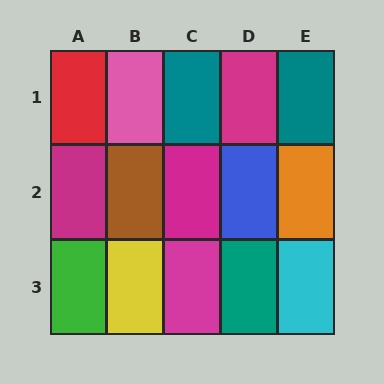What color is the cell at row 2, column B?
Brown.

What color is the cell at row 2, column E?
Orange.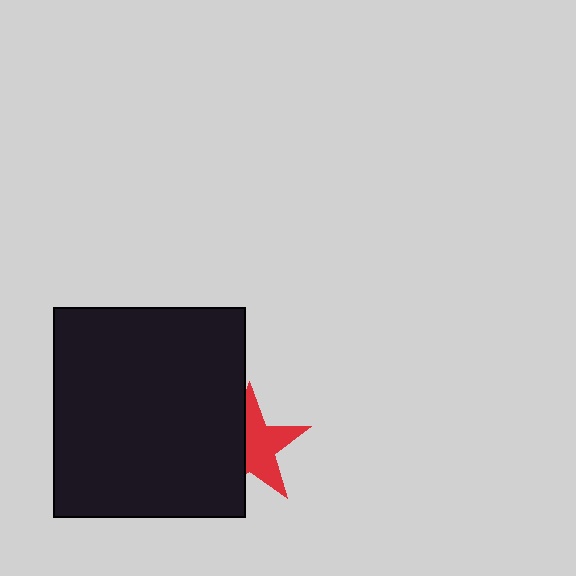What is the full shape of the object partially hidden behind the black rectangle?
The partially hidden object is a red star.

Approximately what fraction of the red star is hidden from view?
Roughly 42% of the red star is hidden behind the black rectangle.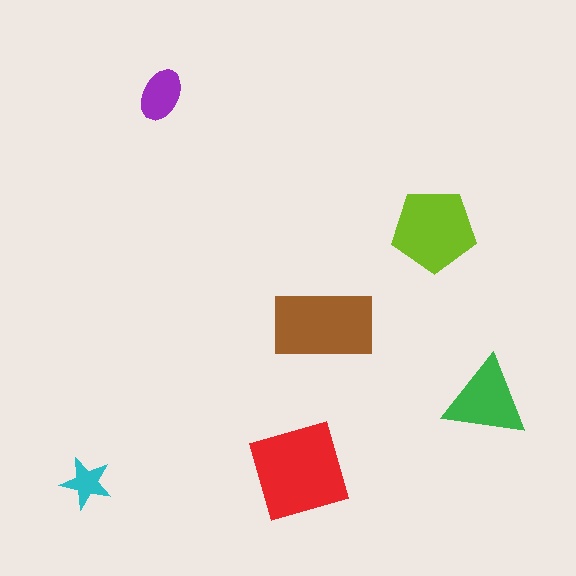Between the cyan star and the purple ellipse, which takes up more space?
The purple ellipse.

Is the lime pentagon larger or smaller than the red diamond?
Smaller.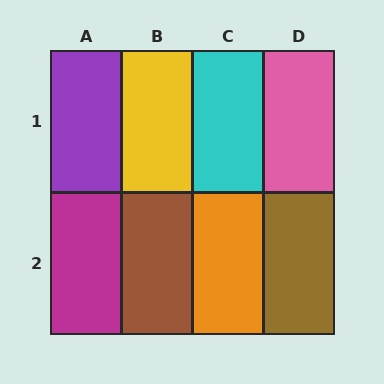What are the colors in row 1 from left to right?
Purple, yellow, cyan, pink.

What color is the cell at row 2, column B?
Brown.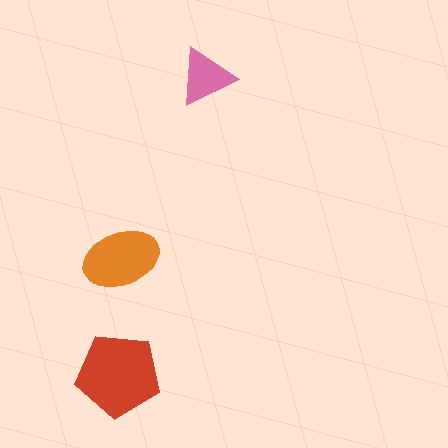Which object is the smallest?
The pink triangle.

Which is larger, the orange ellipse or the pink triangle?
The orange ellipse.